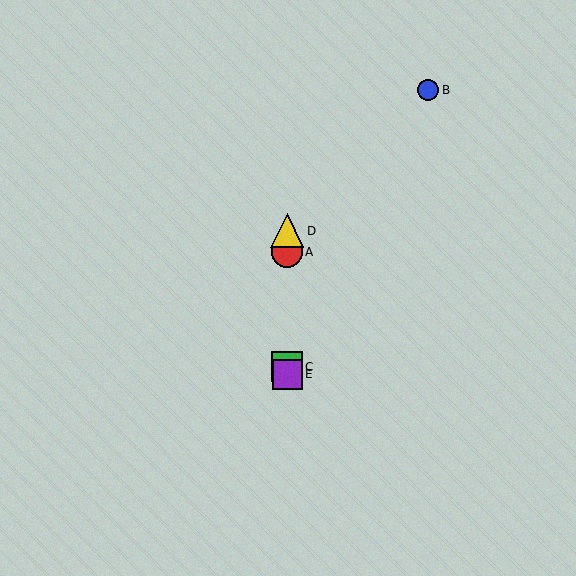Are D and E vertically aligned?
Yes, both are at x≈287.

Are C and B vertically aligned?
No, C is at x≈287 and B is at x≈428.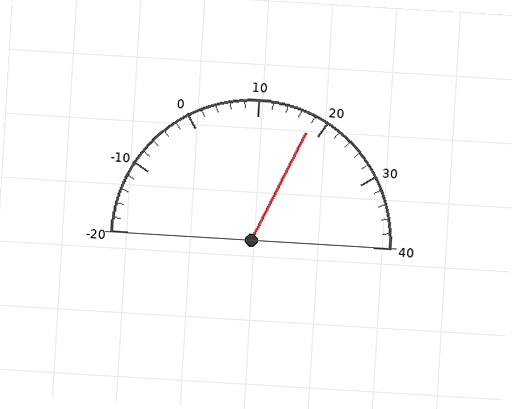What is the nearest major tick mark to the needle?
The nearest major tick mark is 20.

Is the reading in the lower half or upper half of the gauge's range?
The reading is in the upper half of the range (-20 to 40).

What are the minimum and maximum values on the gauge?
The gauge ranges from -20 to 40.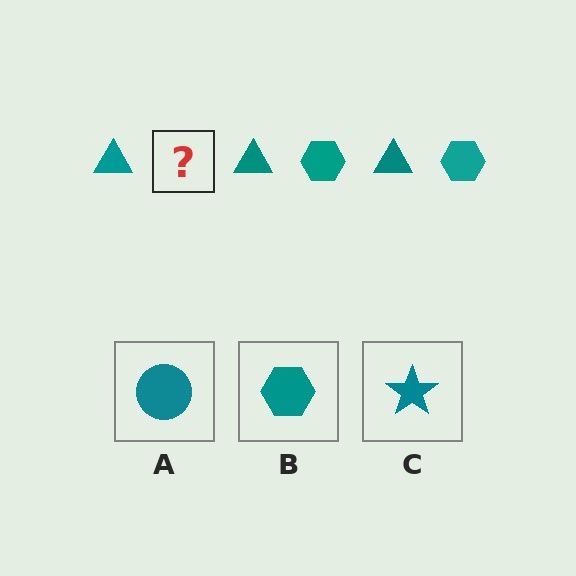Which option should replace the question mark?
Option B.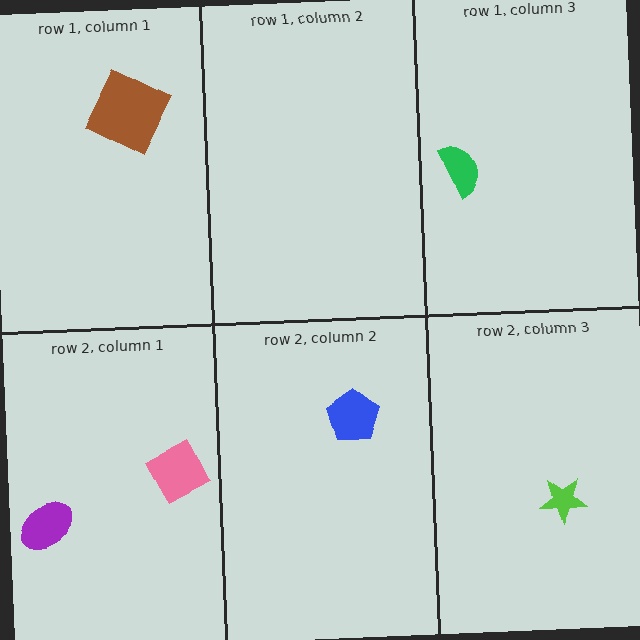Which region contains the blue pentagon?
The row 2, column 2 region.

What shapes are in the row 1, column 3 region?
The green semicircle.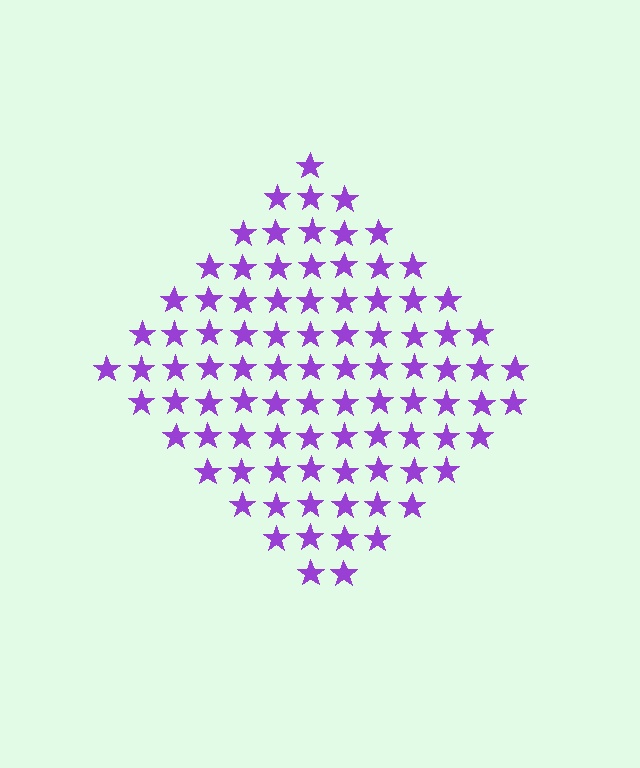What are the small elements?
The small elements are stars.